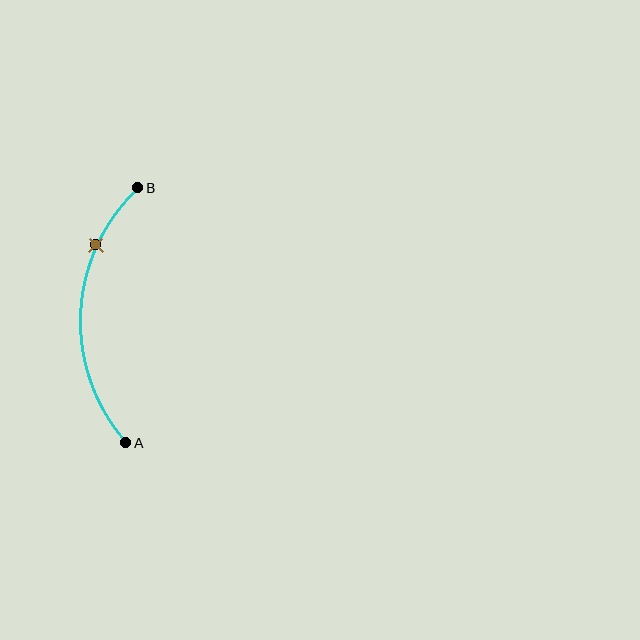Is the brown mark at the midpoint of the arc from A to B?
No. The brown mark lies on the arc but is closer to endpoint B. The arc midpoint would be at the point on the curve equidistant along the arc from both A and B.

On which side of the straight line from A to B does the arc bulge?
The arc bulges to the left of the straight line connecting A and B.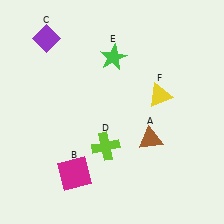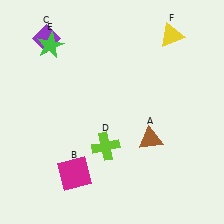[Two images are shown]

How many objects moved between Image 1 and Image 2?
2 objects moved between the two images.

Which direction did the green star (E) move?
The green star (E) moved left.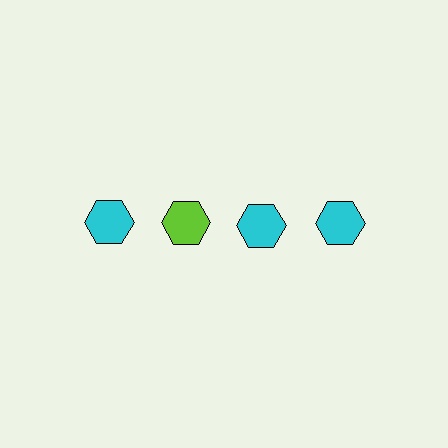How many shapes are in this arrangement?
There are 4 shapes arranged in a grid pattern.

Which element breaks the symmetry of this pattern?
The lime hexagon in the top row, second from left column breaks the symmetry. All other shapes are cyan hexagons.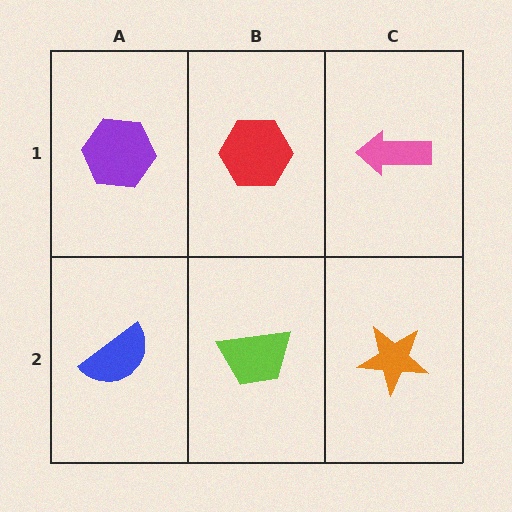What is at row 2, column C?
An orange star.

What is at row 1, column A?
A purple hexagon.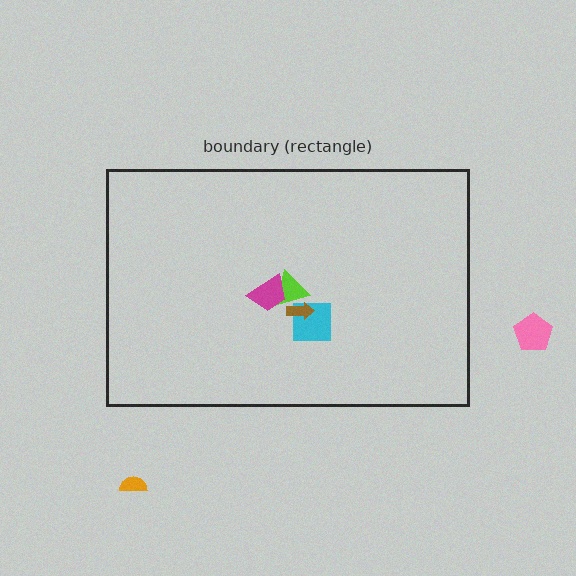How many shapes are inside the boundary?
4 inside, 2 outside.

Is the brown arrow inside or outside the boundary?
Inside.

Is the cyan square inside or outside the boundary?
Inside.